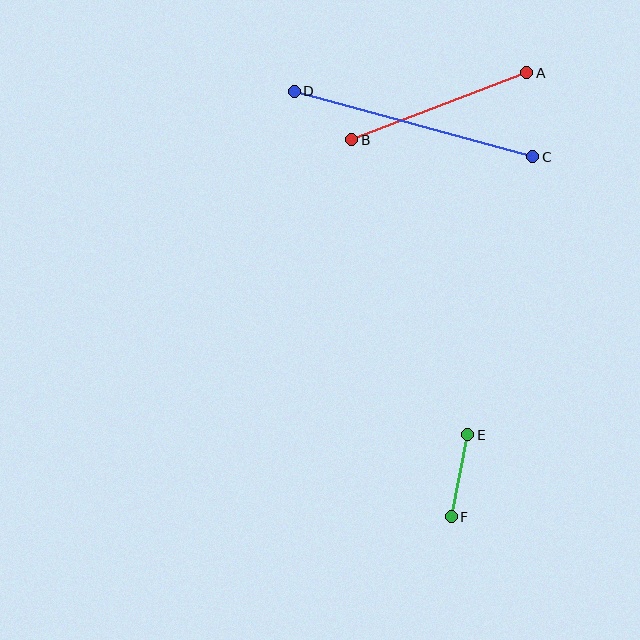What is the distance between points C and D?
The distance is approximately 248 pixels.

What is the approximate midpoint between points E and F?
The midpoint is at approximately (459, 476) pixels.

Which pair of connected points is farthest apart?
Points C and D are farthest apart.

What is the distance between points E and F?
The distance is approximately 83 pixels.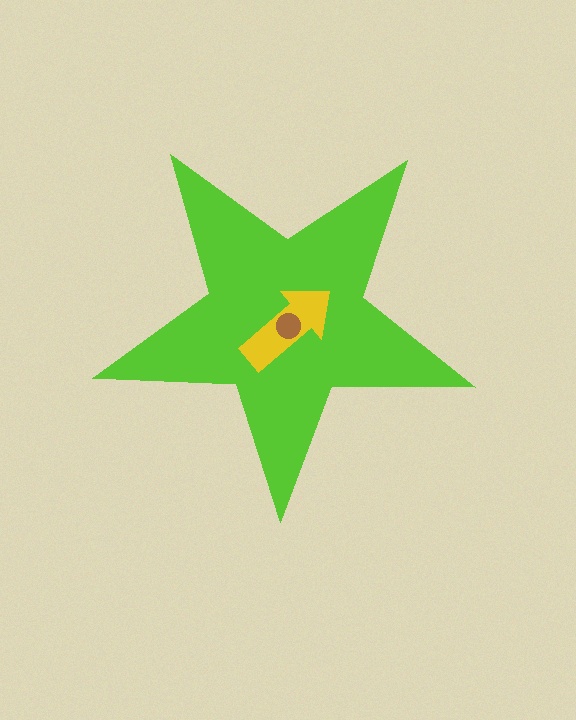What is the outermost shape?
The lime star.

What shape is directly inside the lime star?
The yellow arrow.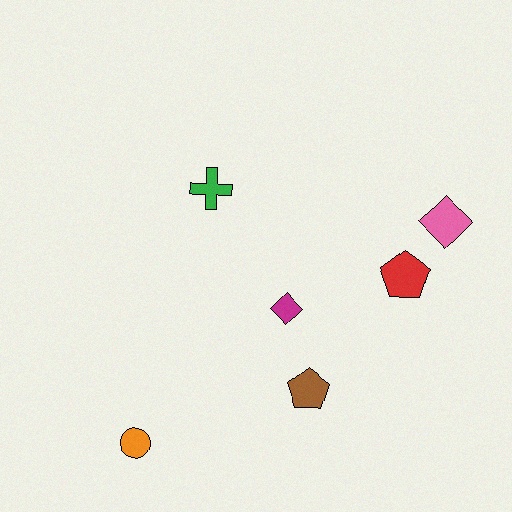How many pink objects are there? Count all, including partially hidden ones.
There is 1 pink object.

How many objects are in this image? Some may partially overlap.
There are 6 objects.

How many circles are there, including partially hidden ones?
There is 1 circle.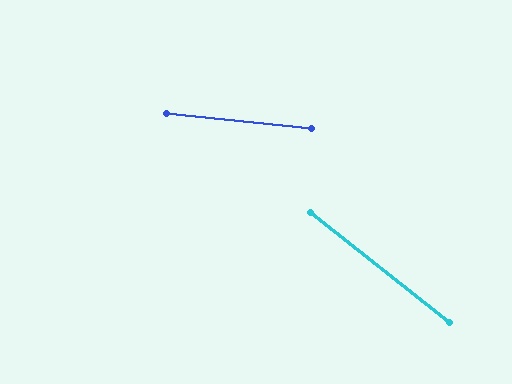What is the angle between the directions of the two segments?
Approximately 33 degrees.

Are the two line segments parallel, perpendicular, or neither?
Neither parallel nor perpendicular — they differ by about 33°.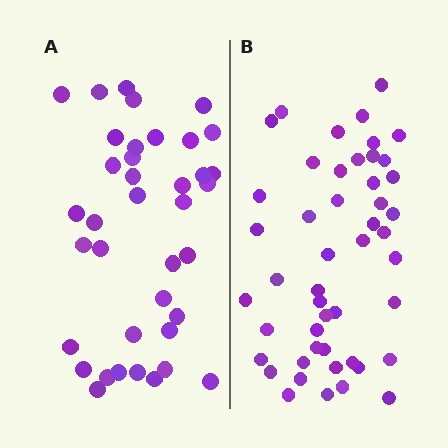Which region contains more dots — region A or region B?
Region B (the right region) has more dots.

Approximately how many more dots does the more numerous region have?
Region B has roughly 10 or so more dots than region A.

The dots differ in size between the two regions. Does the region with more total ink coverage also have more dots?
No. Region A has more total ink coverage because its dots are larger, but region B actually contains more individual dots. Total area can be misleading — the number of items is what matters here.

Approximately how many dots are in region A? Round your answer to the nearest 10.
About 40 dots. (The exact count is 38, which rounds to 40.)